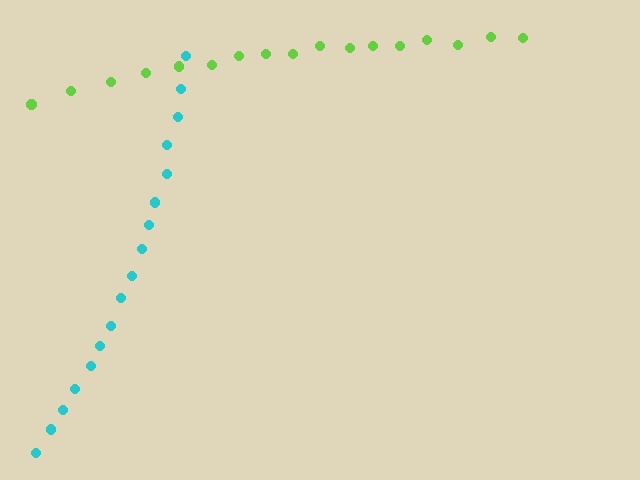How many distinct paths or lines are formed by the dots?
There are 2 distinct paths.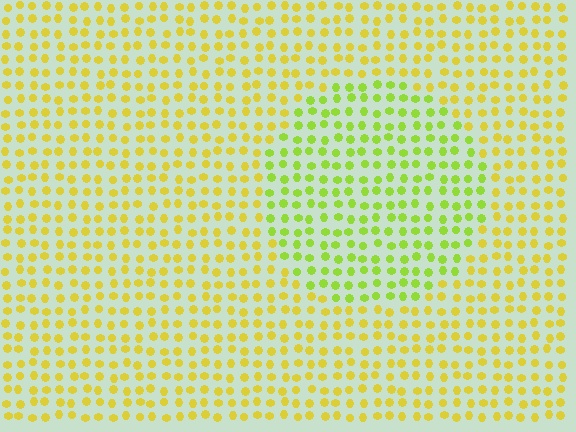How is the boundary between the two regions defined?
The boundary is defined purely by a slight shift in hue (about 32 degrees). Spacing, size, and orientation are identical on both sides.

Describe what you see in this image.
The image is filled with small yellow elements in a uniform arrangement. A circle-shaped region is visible where the elements are tinted to a slightly different hue, forming a subtle color boundary.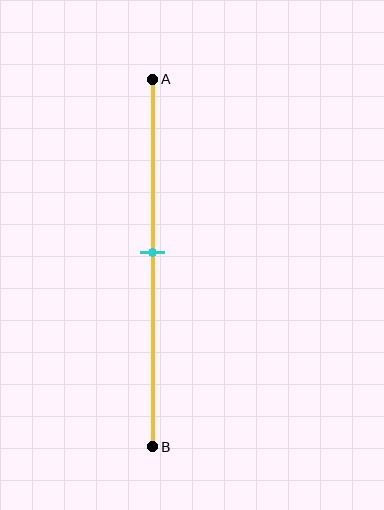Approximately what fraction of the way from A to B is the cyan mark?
The cyan mark is approximately 45% of the way from A to B.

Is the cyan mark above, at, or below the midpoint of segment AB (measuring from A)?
The cyan mark is approximately at the midpoint of segment AB.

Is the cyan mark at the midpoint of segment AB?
Yes, the mark is approximately at the midpoint.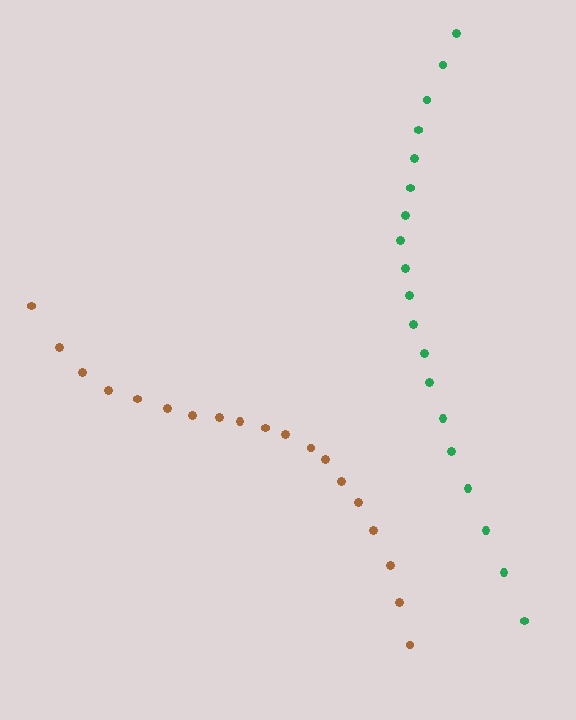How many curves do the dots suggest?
There are 2 distinct paths.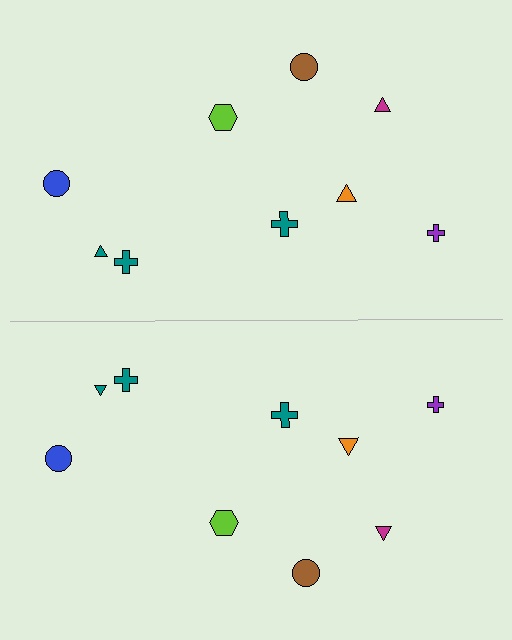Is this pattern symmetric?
Yes, this pattern has bilateral (reflection) symmetry.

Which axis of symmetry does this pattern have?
The pattern has a horizontal axis of symmetry running through the center of the image.